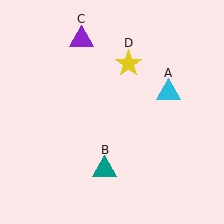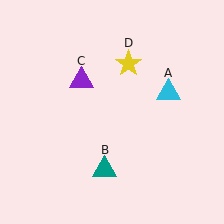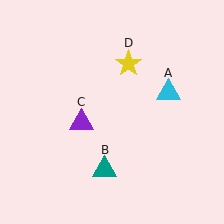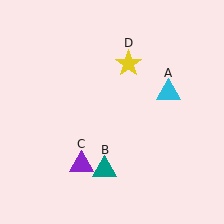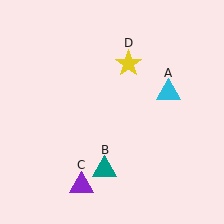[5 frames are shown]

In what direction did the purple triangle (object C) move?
The purple triangle (object C) moved down.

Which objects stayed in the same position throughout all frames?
Cyan triangle (object A) and teal triangle (object B) and yellow star (object D) remained stationary.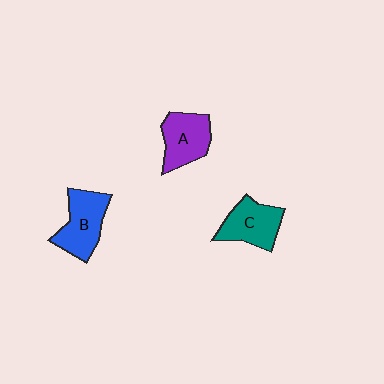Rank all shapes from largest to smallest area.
From largest to smallest: B (blue), C (teal), A (purple).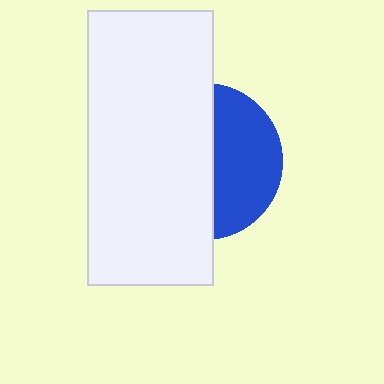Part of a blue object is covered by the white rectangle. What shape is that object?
It is a circle.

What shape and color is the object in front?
The object in front is a white rectangle.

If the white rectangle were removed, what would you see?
You would see the complete blue circle.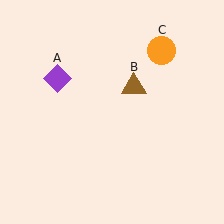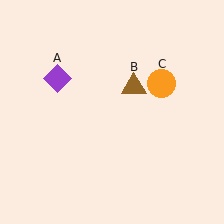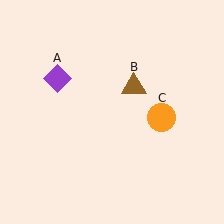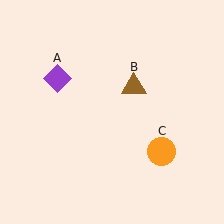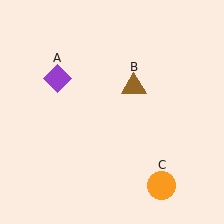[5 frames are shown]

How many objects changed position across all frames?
1 object changed position: orange circle (object C).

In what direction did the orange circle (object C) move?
The orange circle (object C) moved down.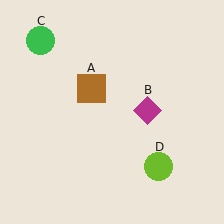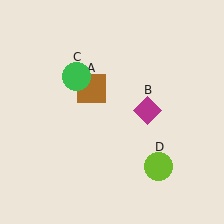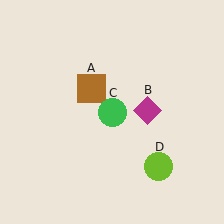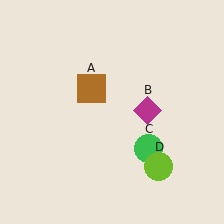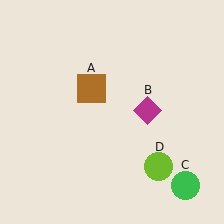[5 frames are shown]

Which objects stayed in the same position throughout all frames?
Brown square (object A) and magenta diamond (object B) and lime circle (object D) remained stationary.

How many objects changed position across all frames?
1 object changed position: green circle (object C).